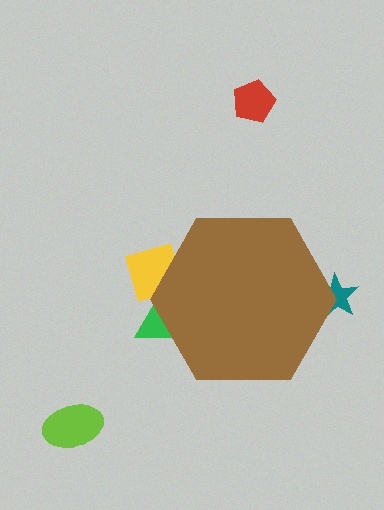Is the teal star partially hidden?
Yes, the teal star is partially hidden behind the brown hexagon.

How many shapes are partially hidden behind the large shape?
3 shapes are partially hidden.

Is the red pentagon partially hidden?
No, the red pentagon is fully visible.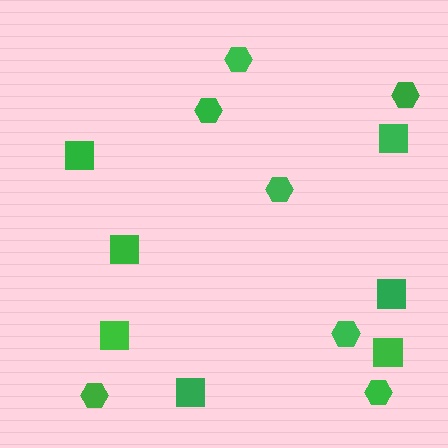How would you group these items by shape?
There are 2 groups: one group of hexagons (7) and one group of squares (7).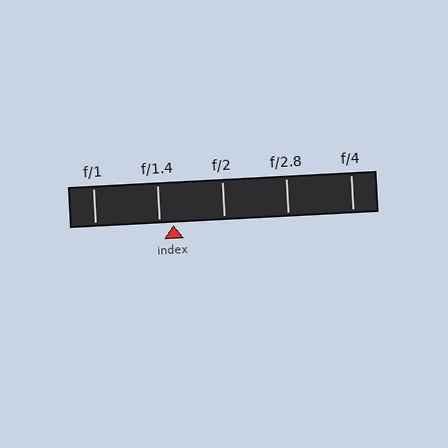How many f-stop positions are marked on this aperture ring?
There are 5 f-stop positions marked.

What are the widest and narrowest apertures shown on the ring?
The widest aperture shown is f/1 and the narrowest is f/4.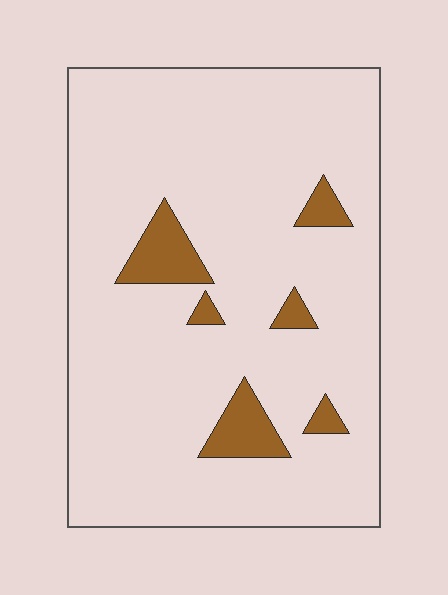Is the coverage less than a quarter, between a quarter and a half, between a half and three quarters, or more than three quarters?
Less than a quarter.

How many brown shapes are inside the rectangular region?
6.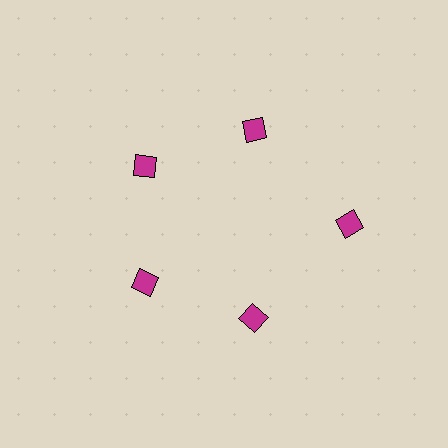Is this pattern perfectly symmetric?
No. The 5 magenta diamonds are arranged in a ring, but one element near the 3 o'clock position is pushed outward from the center, breaking the 5-fold rotational symmetry.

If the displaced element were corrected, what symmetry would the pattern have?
It would have 5-fold rotational symmetry — the pattern would map onto itself every 72 degrees.